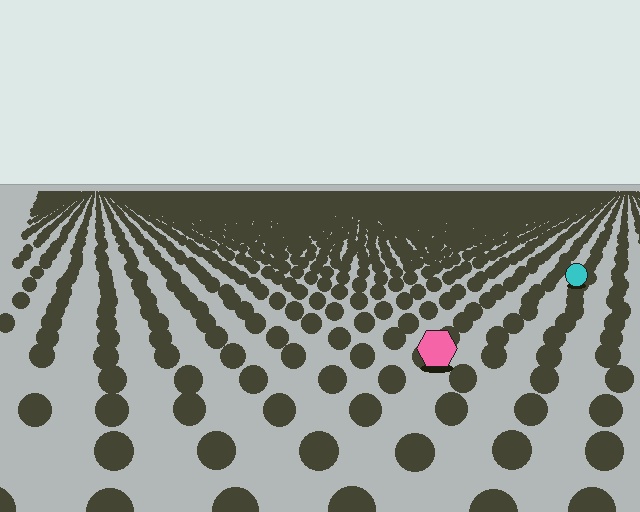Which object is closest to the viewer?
The pink hexagon is closest. The texture marks near it are larger and more spread out.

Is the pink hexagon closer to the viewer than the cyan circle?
Yes. The pink hexagon is closer — you can tell from the texture gradient: the ground texture is coarser near it.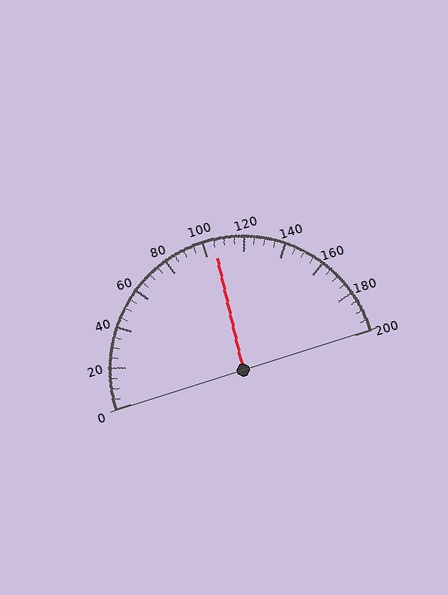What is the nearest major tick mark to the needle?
The nearest major tick mark is 100.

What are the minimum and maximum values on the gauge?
The gauge ranges from 0 to 200.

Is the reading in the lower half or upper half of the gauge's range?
The reading is in the upper half of the range (0 to 200).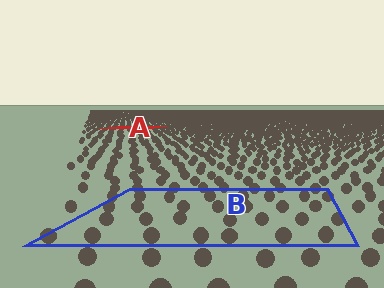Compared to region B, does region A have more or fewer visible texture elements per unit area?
Region A has more texture elements per unit area — they are packed more densely because it is farther away.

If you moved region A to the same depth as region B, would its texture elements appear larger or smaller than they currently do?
They would appear larger. At a closer depth, the same texture elements are projected at a bigger on-screen size.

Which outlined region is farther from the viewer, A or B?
Region A is farther from the viewer — the texture elements inside it appear smaller and more densely packed.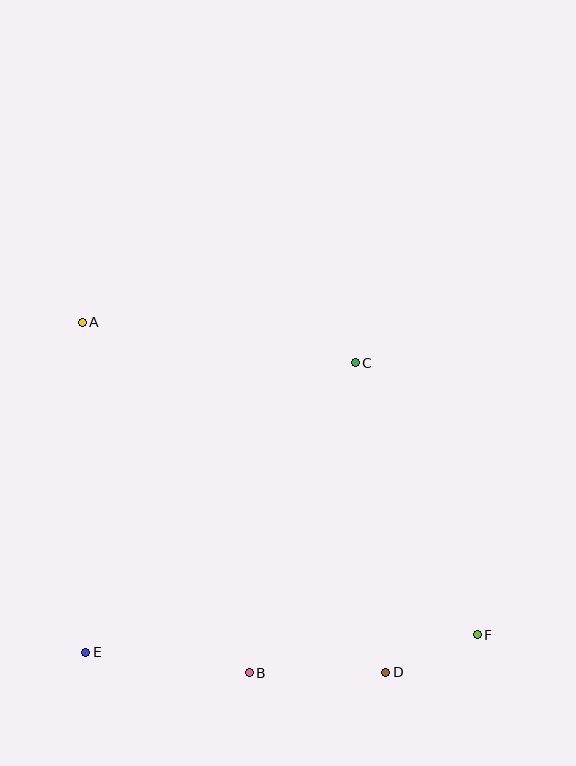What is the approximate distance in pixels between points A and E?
The distance between A and E is approximately 330 pixels.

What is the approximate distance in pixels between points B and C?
The distance between B and C is approximately 328 pixels.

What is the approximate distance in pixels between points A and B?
The distance between A and B is approximately 388 pixels.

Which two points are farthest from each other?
Points A and F are farthest from each other.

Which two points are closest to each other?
Points D and F are closest to each other.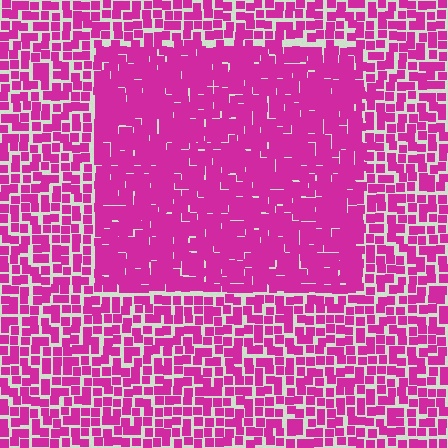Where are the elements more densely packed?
The elements are more densely packed inside the rectangle boundary.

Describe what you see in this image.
The image contains small magenta elements arranged at two different densities. A rectangle-shaped region is visible where the elements are more densely packed than the surrounding area.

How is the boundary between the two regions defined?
The boundary is defined by a change in element density (approximately 1.7x ratio). All elements are the same color, size, and shape.